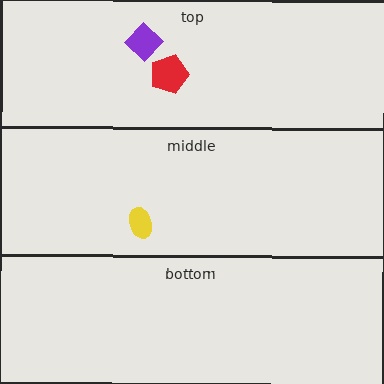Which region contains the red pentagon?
The top region.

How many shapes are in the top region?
2.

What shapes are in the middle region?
The yellow ellipse.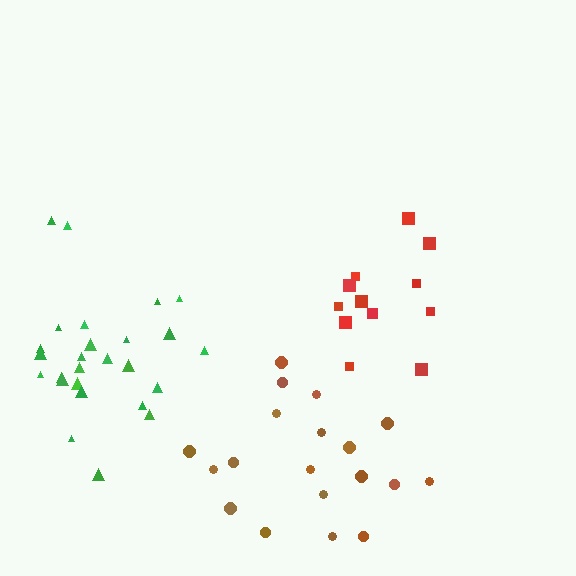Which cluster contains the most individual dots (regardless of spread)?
Green (26).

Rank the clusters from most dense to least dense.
green, red, brown.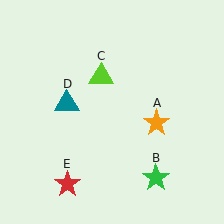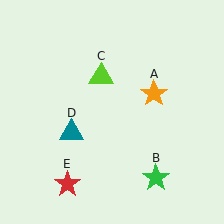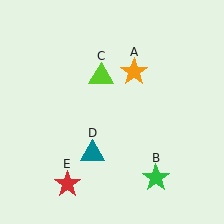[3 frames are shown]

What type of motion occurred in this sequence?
The orange star (object A), teal triangle (object D) rotated counterclockwise around the center of the scene.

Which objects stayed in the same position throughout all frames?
Green star (object B) and lime triangle (object C) and red star (object E) remained stationary.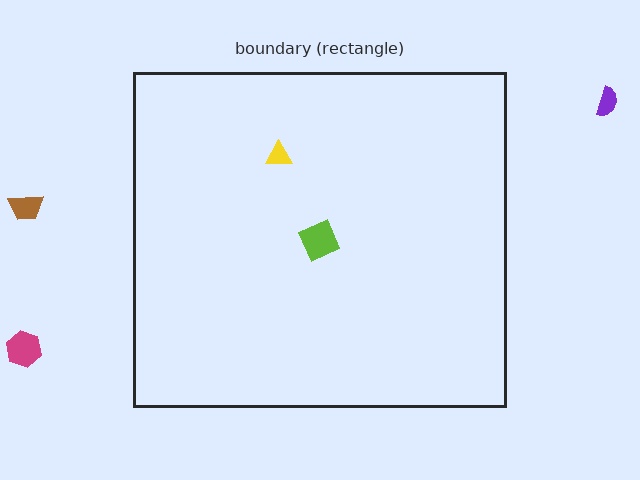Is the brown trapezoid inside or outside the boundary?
Outside.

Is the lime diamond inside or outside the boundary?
Inside.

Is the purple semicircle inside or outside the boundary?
Outside.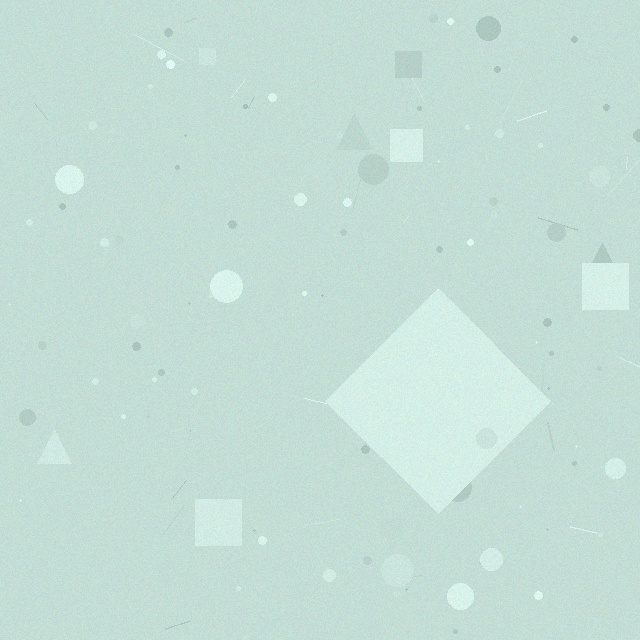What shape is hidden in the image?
A diamond is hidden in the image.